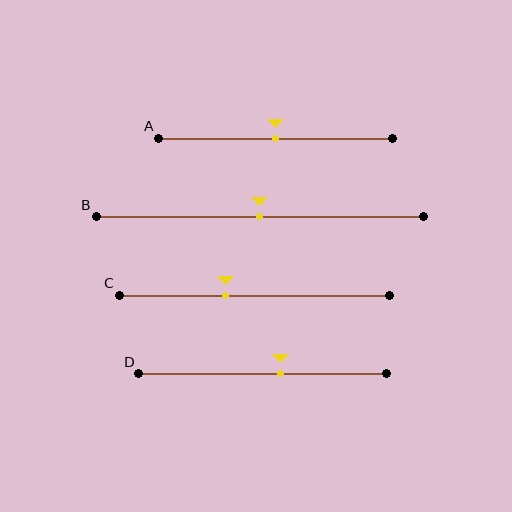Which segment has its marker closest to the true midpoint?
Segment A has its marker closest to the true midpoint.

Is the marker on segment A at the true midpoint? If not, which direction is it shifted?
Yes, the marker on segment A is at the true midpoint.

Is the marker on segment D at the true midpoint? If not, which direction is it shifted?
No, the marker on segment D is shifted to the right by about 7% of the segment length.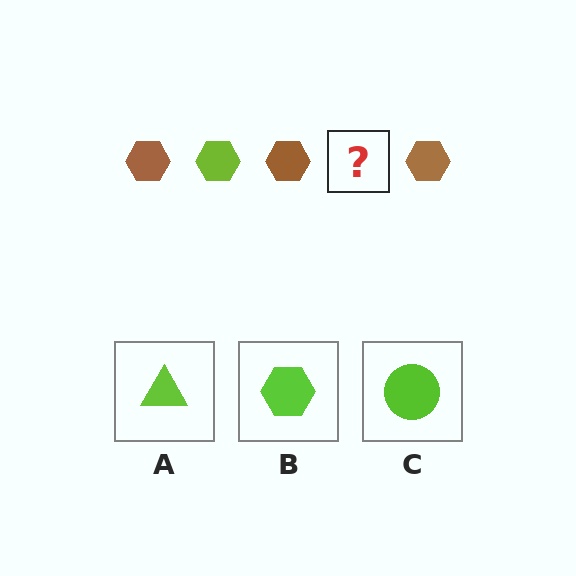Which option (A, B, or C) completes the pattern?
B.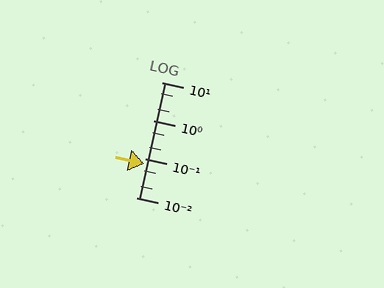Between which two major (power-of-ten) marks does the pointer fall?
The pointer is between 0.01 and 0.1.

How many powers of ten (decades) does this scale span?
The scale spans 3 decades, from 0.01 to 10.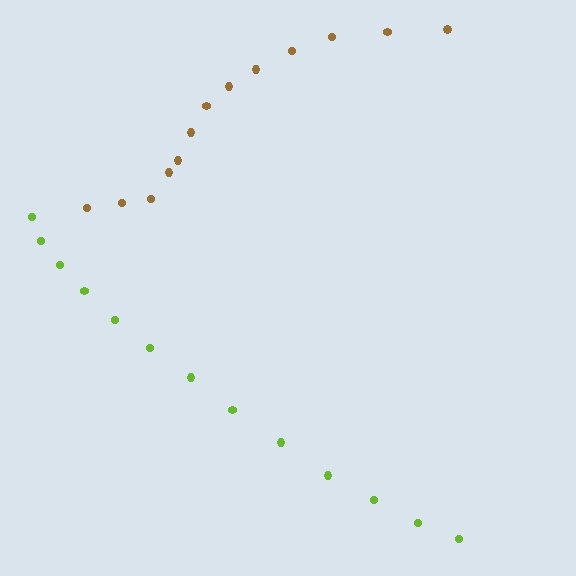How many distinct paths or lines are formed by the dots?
There are 2 distinct paths.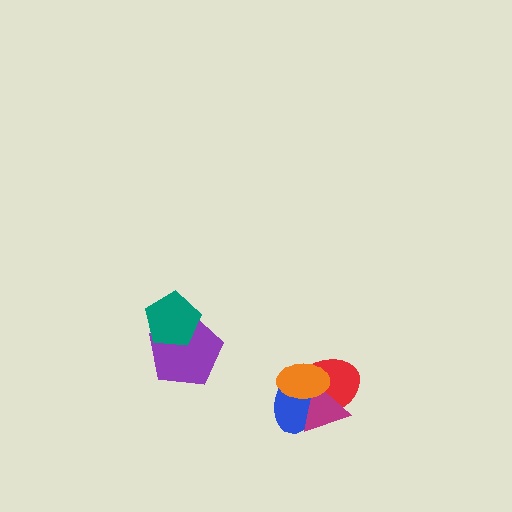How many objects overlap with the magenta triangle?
3 objects overlap with the magenta triangle.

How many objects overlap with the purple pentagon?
1 object overlaps with the purple pentagon.